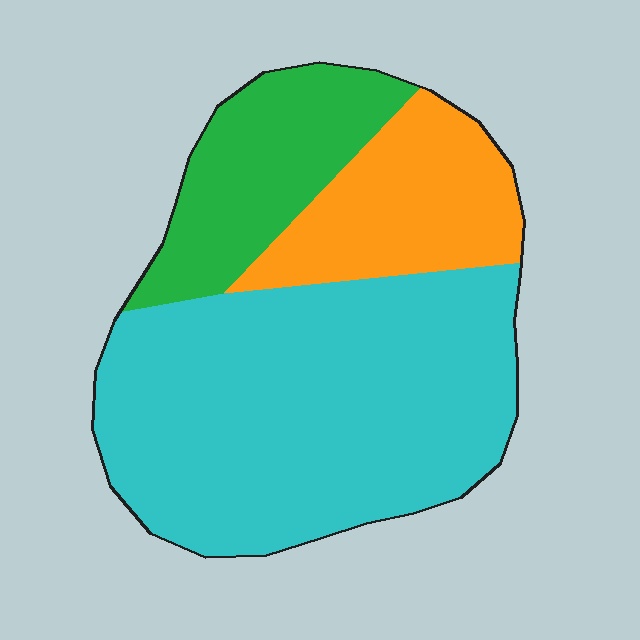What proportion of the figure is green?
Green takes up about one fifth (1/5) of the figure.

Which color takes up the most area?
Cyan, at roughly 60%.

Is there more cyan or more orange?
Cyan.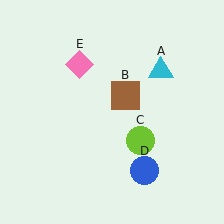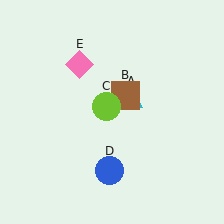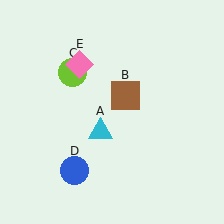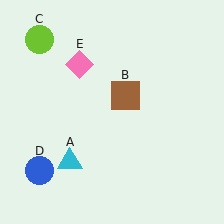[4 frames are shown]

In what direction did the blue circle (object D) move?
The blue circle (object D) moved left.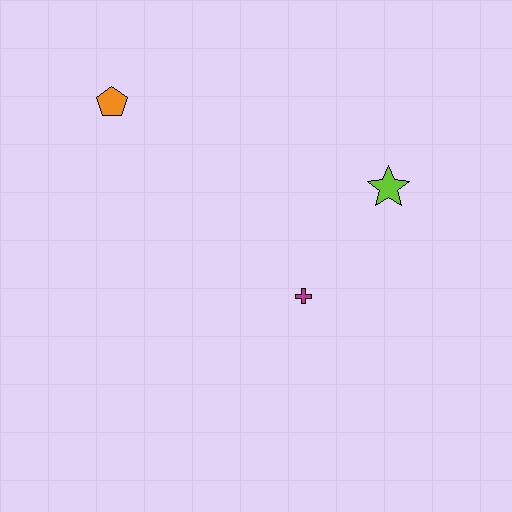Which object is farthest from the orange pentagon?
The lime star is farthest from the orange pentagon.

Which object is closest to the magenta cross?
The lime star is closest to the magenta cross.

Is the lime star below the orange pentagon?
Yes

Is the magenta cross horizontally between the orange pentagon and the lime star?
Yes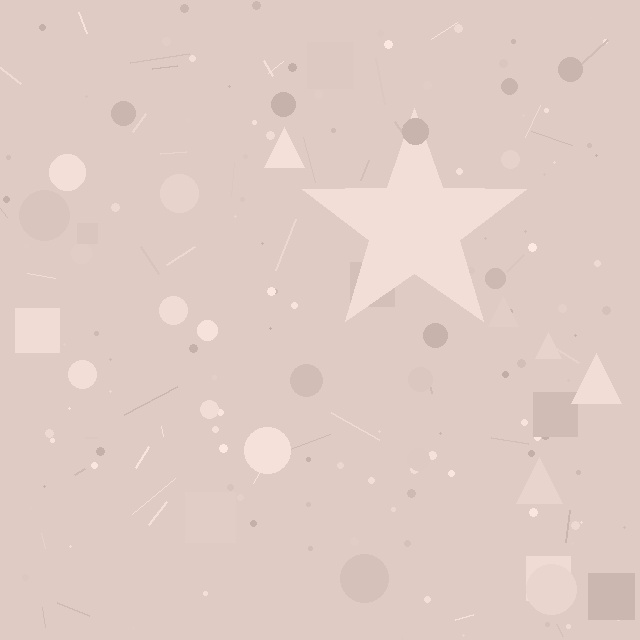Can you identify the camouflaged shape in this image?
The camouflaged shape is a star.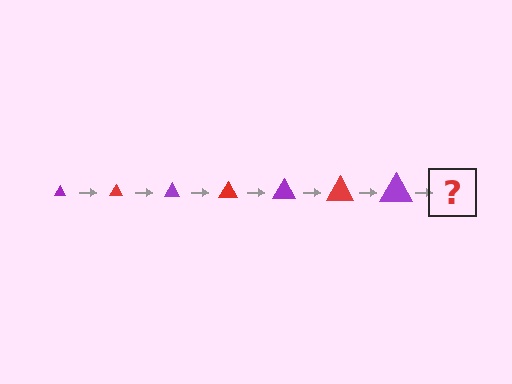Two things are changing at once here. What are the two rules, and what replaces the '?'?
The two rules are that the triangle grows larger each step and the color cycles through purple and red. The '?' should be a red triangle, larger than the previous one.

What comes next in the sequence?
The next element should be a red triangle, larger than the previous one.